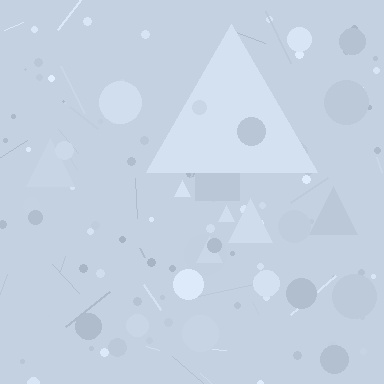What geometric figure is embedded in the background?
A triangle is embedded in the background.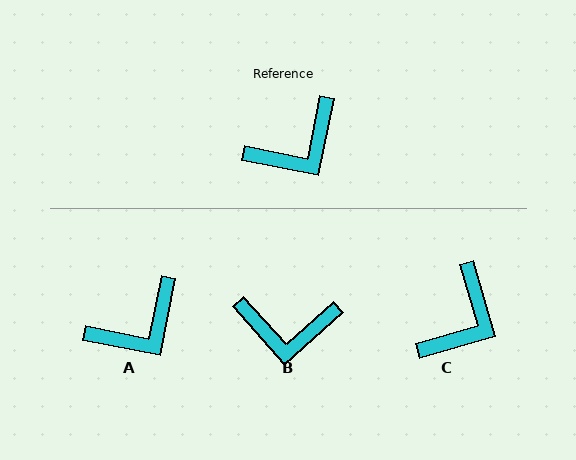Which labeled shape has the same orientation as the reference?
A.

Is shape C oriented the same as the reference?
No, it is off by about 28 degrees.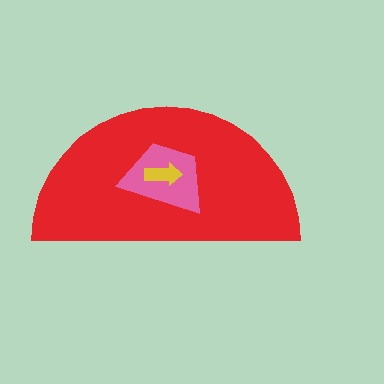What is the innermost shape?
The yellow arrow.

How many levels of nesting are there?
3.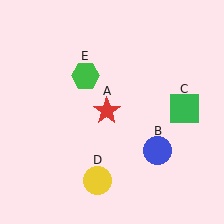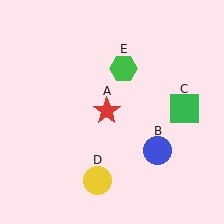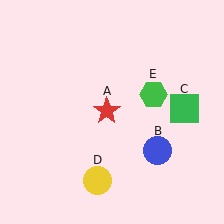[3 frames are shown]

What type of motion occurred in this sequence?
The green hexagon (object E) rotated clockwise around the center of the scene.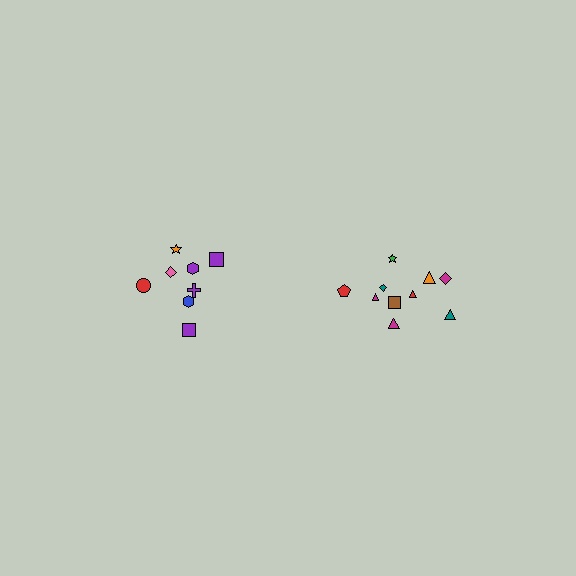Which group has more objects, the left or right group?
The right group.